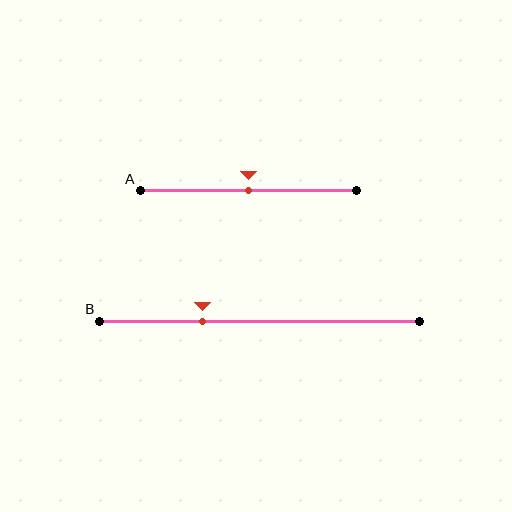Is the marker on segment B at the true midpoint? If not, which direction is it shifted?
No, the marker on segment B is shifted to the left by about 18% of the segment length.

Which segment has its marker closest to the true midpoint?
Segment A has its marker closest to the true midpoint.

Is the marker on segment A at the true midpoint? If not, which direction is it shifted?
Yes, the marker on segment A is at the true midpoint.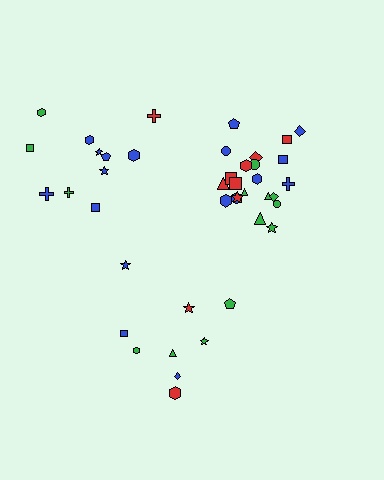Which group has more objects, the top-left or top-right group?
The top-right group.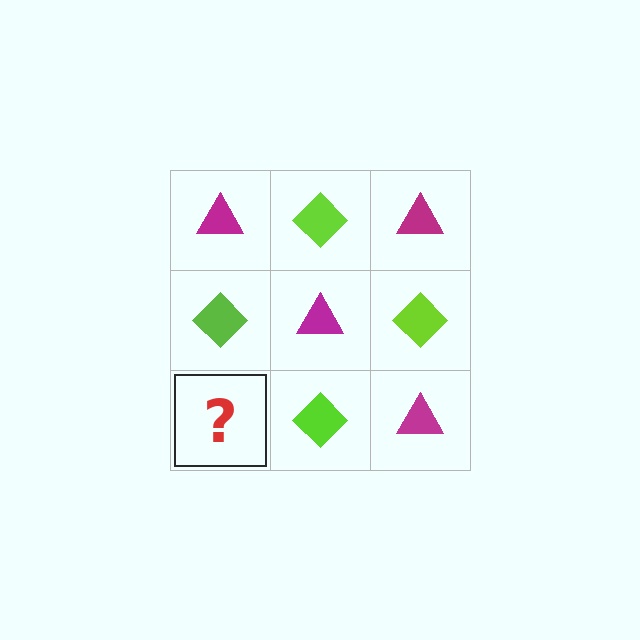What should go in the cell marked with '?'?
The missing cell should contain a magenta triangle.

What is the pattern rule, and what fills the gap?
The rule is that it alternates magenta triangle and lime diamond in a checkerboard pattern. The gap should be filled with a magenta triangle.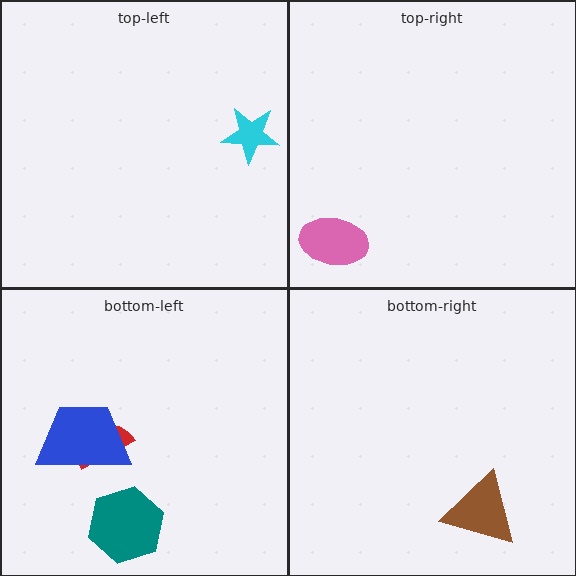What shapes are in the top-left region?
The cyan star.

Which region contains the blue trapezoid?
The bottom-left region.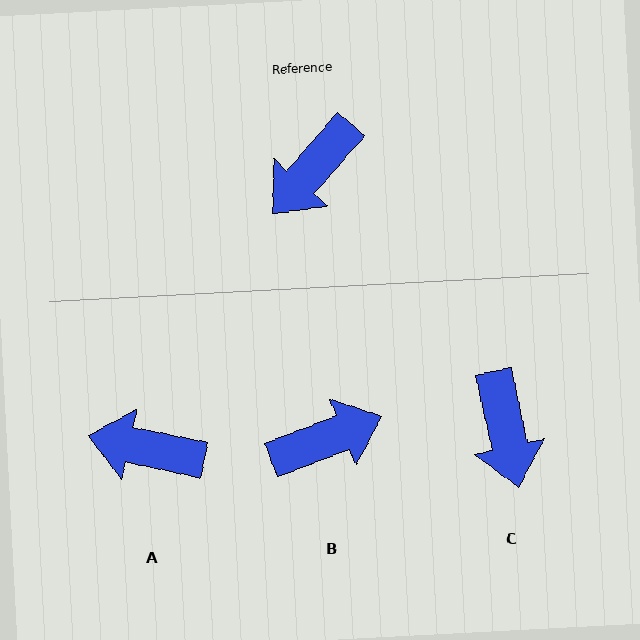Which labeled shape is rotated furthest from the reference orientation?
B, about 153 degrees away.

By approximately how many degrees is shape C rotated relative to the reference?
Approximately 53 degrees counter-clockwise.